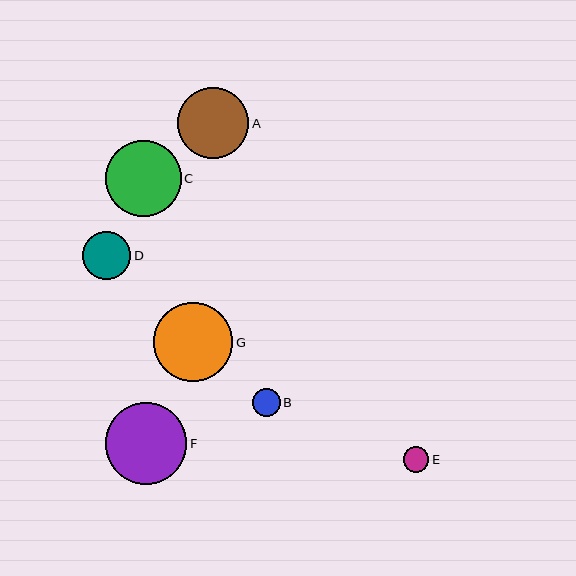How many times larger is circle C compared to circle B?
Circle C is approximately 2.7 times the size of circle B.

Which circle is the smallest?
Circle E is the smallest with a size of approximately 26 pixels.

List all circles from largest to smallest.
From largest to smallest: F, G, C, A, D, B, E.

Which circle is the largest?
Circle F is the largest with a size of approximately 82 pixels.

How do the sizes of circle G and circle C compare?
Circle G and circle C are approximately the same size.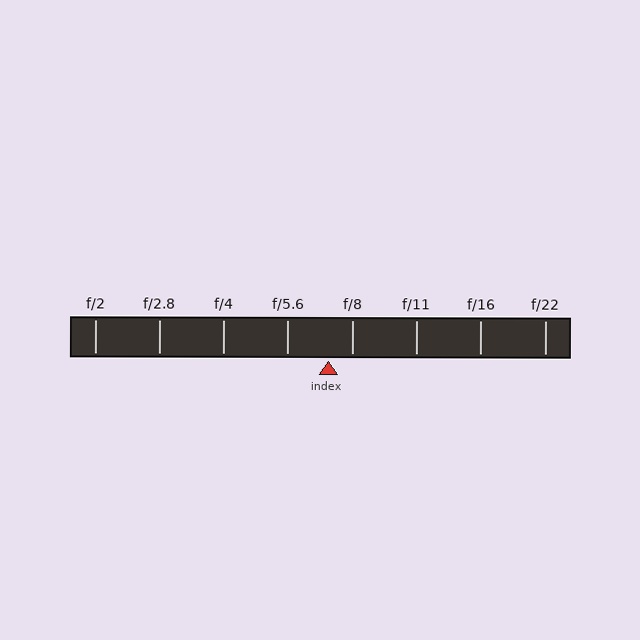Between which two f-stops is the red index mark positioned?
The index mark is between f/5.6 and f/8.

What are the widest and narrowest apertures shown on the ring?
The widest aperture shown is f/2 and the narrowest is f/22.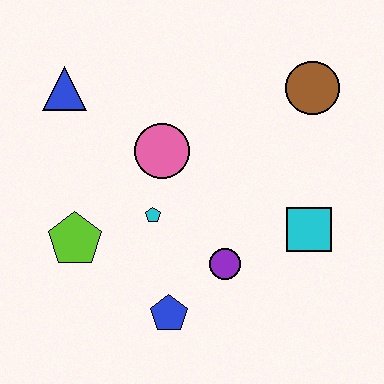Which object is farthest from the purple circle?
The blue triangle is farthest from the purple circle.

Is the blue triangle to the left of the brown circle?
Yes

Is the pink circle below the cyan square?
No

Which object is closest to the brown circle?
The cyan square is closest to the brown circle.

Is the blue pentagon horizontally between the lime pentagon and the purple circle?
Yes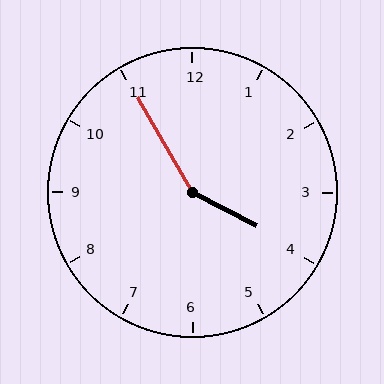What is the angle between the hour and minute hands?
Approximately 148 degrees.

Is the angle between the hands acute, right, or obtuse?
It is obtuse.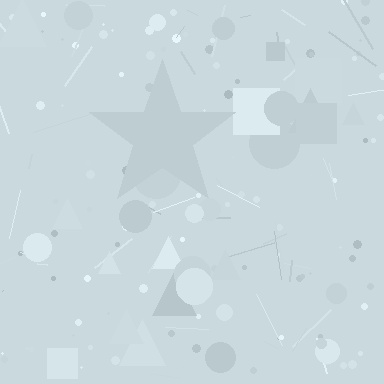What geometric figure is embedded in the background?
A star is embedded in the background.